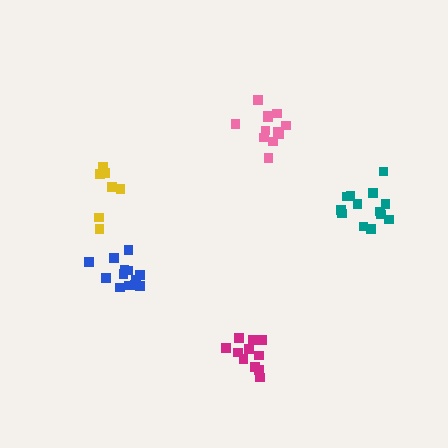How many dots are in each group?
Group 1: 13 dots, Group 2: 12 dots, Group 3: 7 dots, Group 4: 11 dots, Group 5: 13 dots (56 total).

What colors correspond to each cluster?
The clusters are colored: blue, pink, yellow, magenta, teal.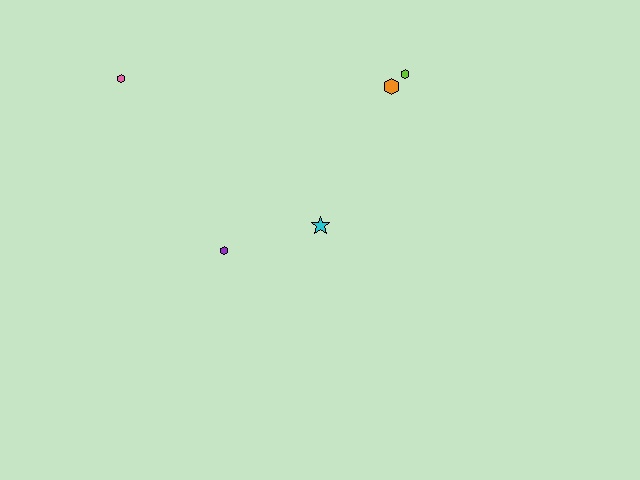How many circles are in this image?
There are no circles.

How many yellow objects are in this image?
There are no yellow objects.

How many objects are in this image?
There are 5 objects.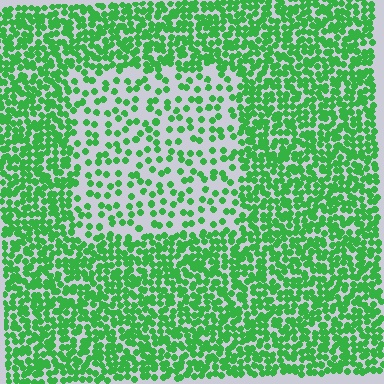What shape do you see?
I see a rectangle.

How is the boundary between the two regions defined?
The boundary is defined by a change in element density (approximately 2.4x ratio). All elements are the same color, size, and shape.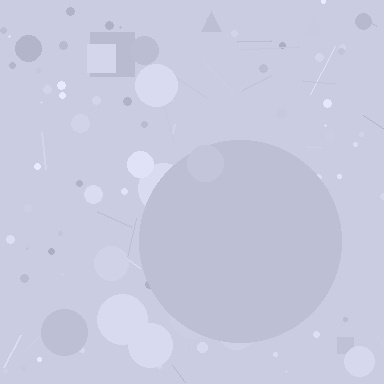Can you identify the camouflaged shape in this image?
The camouflaged shape is a circle.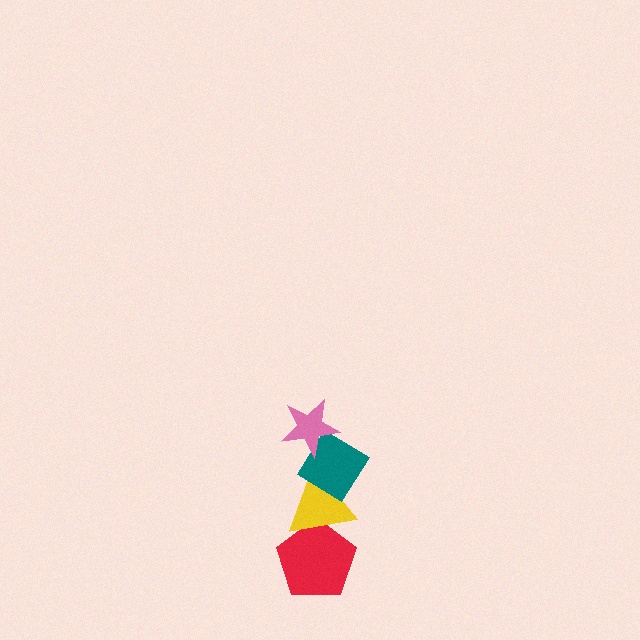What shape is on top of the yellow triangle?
The teal diamond is on top of the yellow triangle.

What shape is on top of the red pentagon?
The yellow triangle is on top of the red pentagon.